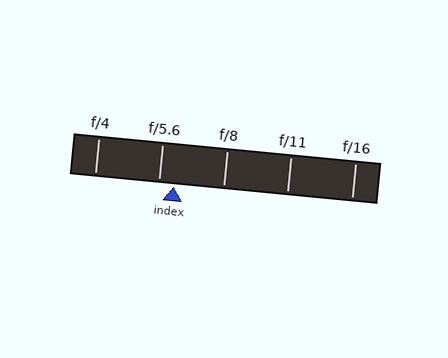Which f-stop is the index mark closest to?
The index mark is closest to f/5.6.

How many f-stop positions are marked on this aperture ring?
There are 5 f-stop positions marked.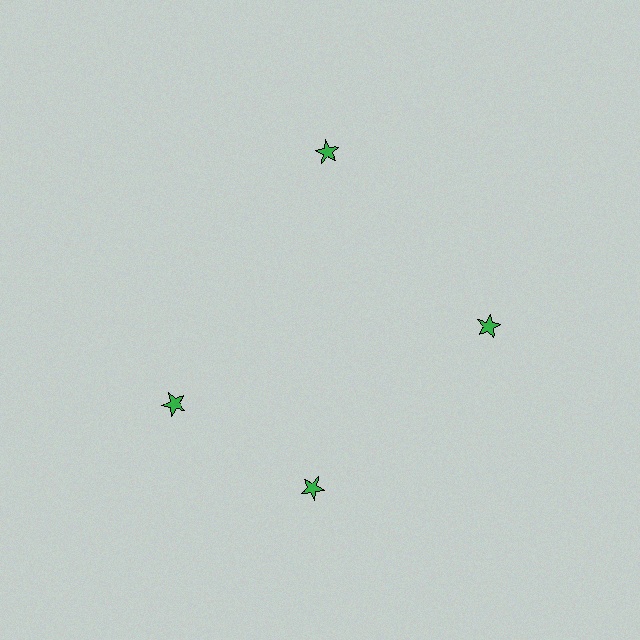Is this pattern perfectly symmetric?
No. The 4 green stars are arranged in a ring, but one element near the 9 o'clock position is rotated out of alignment along the ring, breaking the 4-fold rotational symmetry.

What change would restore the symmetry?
The symmetry would be restored by rotating it back into even spacing with its neighbors so that all 4 stars sit at equal angles and equal distance from the center.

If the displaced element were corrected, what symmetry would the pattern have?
It would have 4-fold rotational symmetry — the pattern would map onto itself every 90 degrees.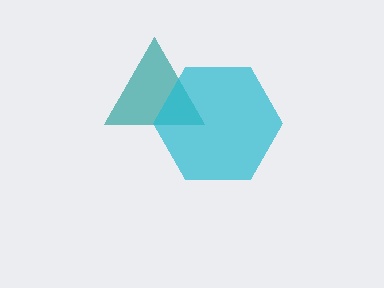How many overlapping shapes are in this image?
There are 2 overlapping shapes in the image.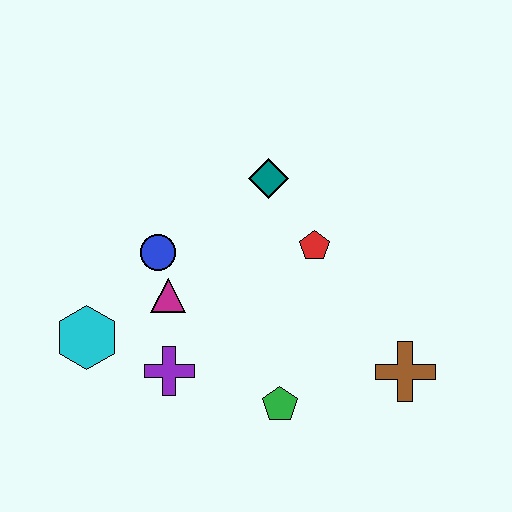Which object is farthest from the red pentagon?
The cyan hexagon is farthest from the red pentagon.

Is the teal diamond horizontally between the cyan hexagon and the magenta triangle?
No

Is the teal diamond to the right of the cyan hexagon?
Yes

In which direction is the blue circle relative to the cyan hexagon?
The blue circle is above the cyan hexagon.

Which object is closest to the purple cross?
The magenta triangle is closest to the purple cross.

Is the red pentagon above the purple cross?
Yes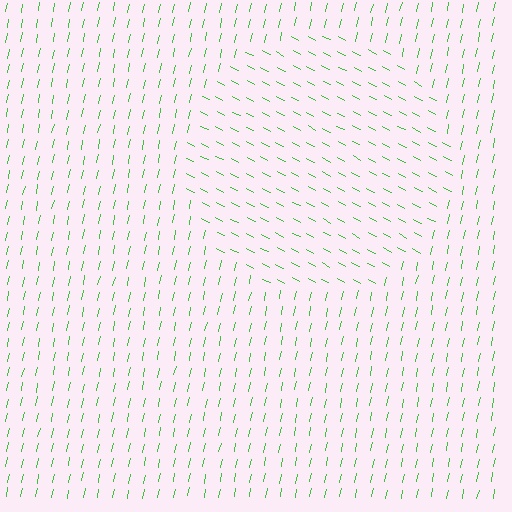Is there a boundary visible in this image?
Yes, there is a texture boundary formed by a change in line orientation.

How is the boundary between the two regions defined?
The boundary is defined purely by a change in line orientation (approximately 74 degrees difference). All lines are the same color and thickness.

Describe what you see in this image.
The image is filled with small green line segments. A circle region in the image has lines oriented differently from the surrounding lines, creating a visible texture boundary.